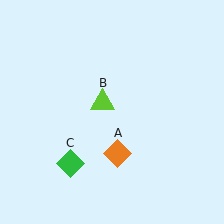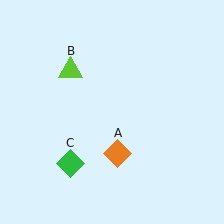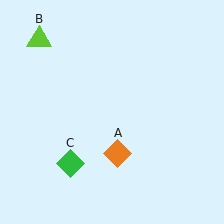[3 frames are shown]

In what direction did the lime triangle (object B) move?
The lime triangle (object B) moved up and to the left.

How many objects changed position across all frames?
1 object changed position: lime triangle (object B).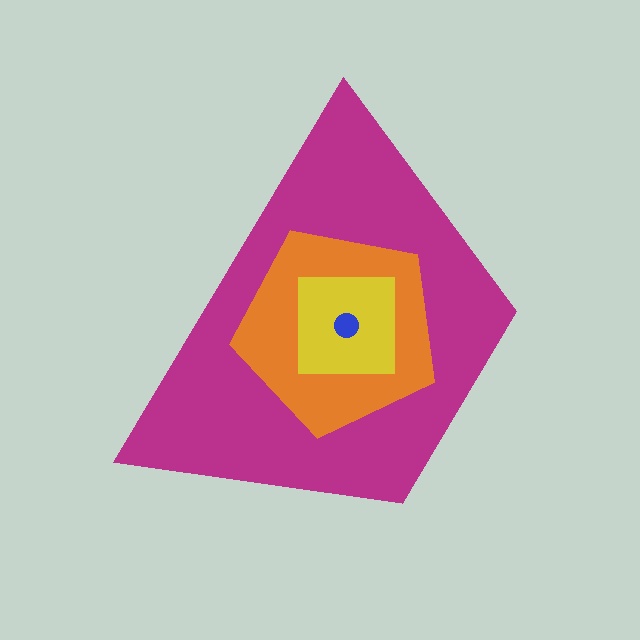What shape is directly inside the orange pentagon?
The yellow square.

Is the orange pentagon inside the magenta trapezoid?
Yes.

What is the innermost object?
The blue circle.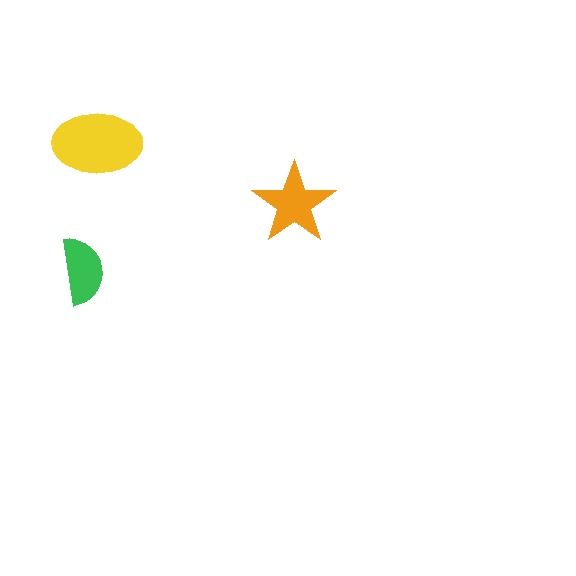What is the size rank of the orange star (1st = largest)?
2nd.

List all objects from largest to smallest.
The yellow ellipse, the orange star, the green semicircle.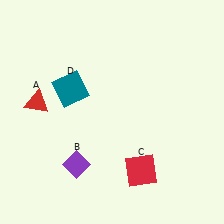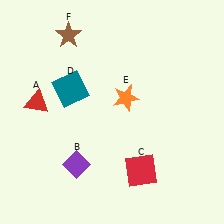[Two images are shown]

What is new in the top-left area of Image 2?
A brown star (F) was added in the top-left area of Image 2.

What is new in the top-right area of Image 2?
An orange star (E) was added in the top-right area of Image 2.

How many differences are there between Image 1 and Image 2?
There are 2 differences between the two images.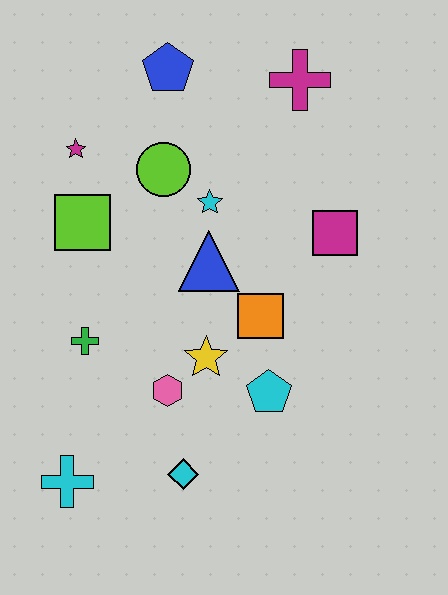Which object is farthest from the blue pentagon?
The cyan cross is farthest from the blue pentagon.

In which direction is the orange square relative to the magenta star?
The orange square is to the right of the magenta star.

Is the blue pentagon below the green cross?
No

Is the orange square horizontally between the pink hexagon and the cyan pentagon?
Yes